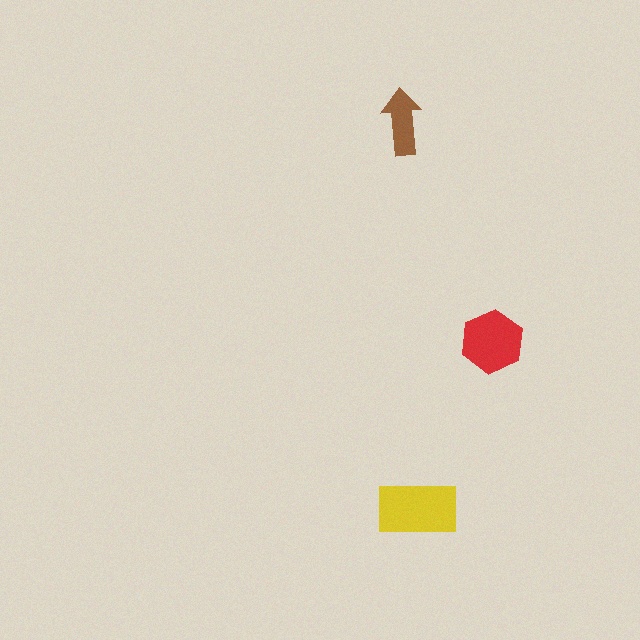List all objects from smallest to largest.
The brown arrow, the red hexagon, the yellow rectangle.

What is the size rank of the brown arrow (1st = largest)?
3rd.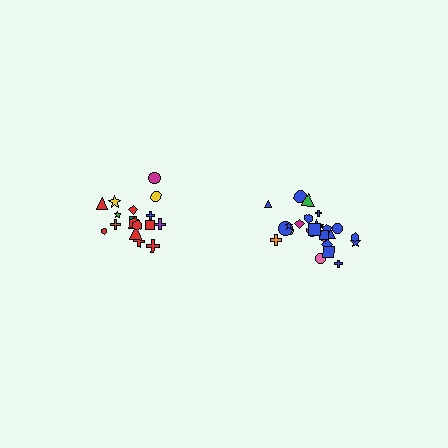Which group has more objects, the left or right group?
The right group.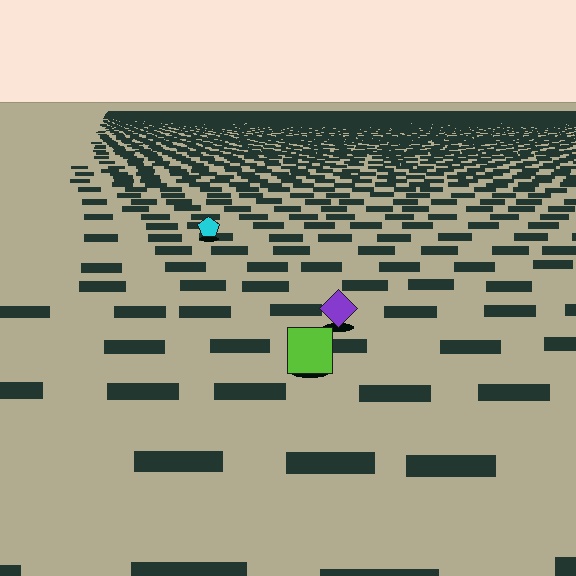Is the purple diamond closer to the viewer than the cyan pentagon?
Yes. The purple diamond is closer — you can tell from the texture gradient: the ground texture is coarser near it.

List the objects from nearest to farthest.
From nearest to farthest: the lime square, the purple diamond, the cyan pentagon.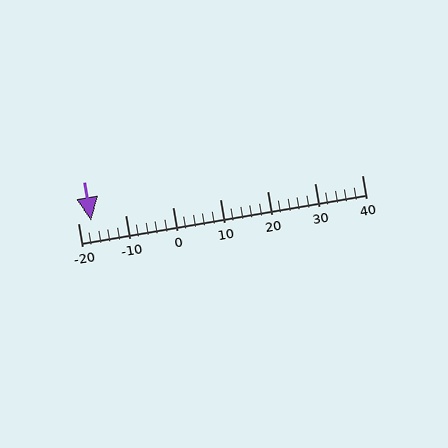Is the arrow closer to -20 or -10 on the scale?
The arrow is closer to -20.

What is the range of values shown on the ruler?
The ruler shows values from -20 to 40.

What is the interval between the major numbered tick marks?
The major tick marks are spaced 10 units apart.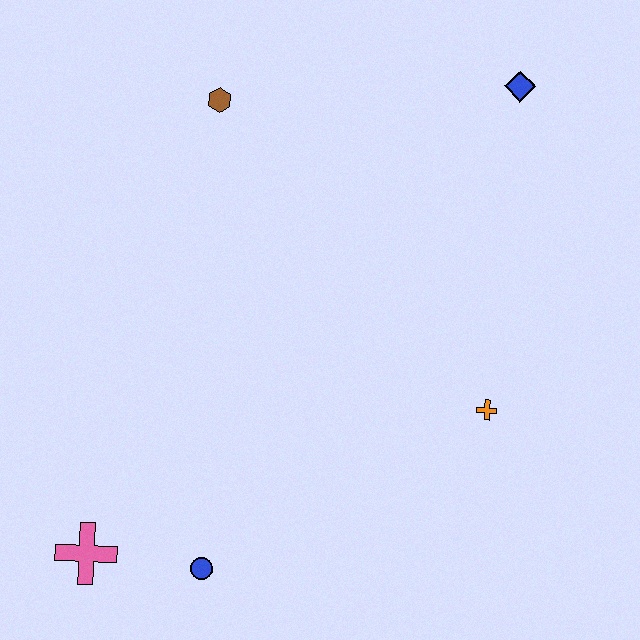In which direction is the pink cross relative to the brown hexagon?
The pink cross is below the brown hexagon.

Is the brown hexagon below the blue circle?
No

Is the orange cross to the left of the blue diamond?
Yes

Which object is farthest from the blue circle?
The blue diamond is farthest from the blue circle.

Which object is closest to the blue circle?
The pink cross is closest to the blue circle.